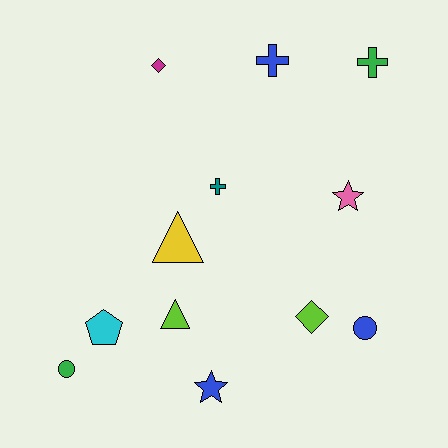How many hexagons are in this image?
There are no hexagons.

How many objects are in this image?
There are 12 objects.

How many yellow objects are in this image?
There is 1 yellow object.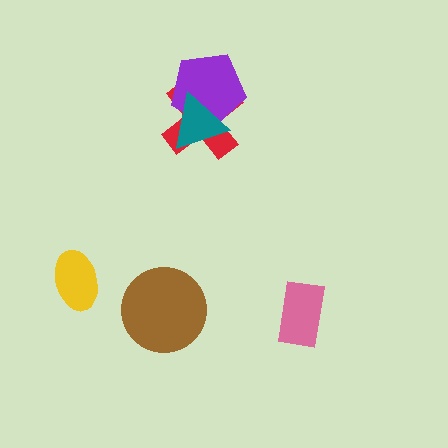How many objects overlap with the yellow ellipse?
0 objects overlap with the yellow ellipse.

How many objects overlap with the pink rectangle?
0 objects overlap with the pink rectangle.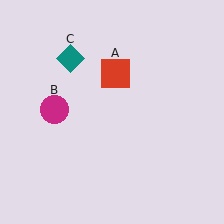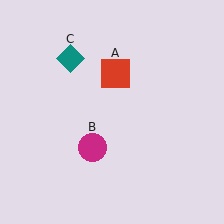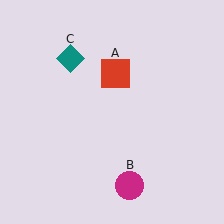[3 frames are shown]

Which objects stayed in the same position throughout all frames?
Red square (object A) and teal diamond (object C) remained stationary.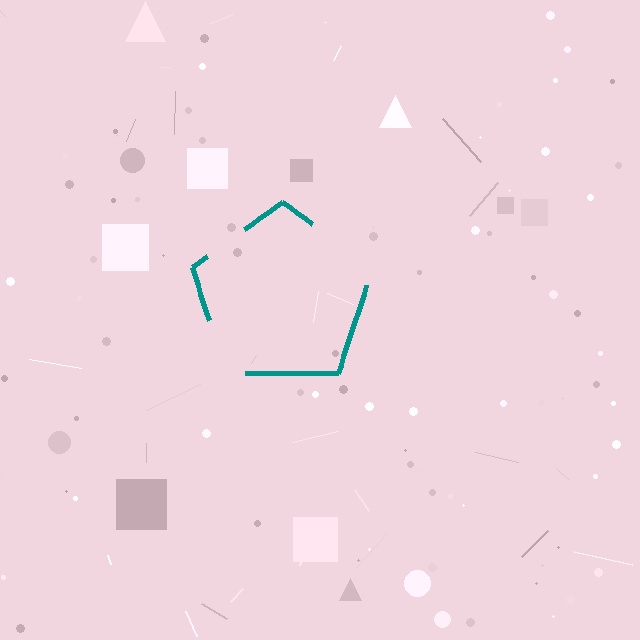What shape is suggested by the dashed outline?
The dashed outline suggests a pentagon.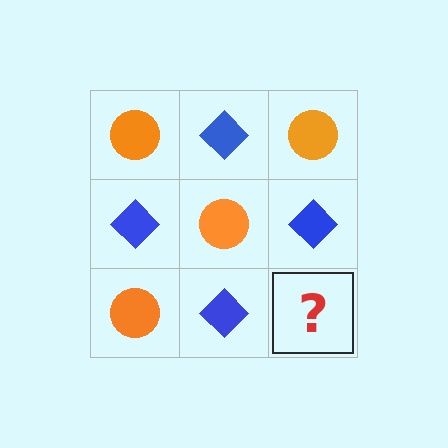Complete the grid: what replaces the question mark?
The question mark should be replaced with an orange circle.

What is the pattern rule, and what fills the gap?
The rule is that it alternates orange circle and blue diamond in a checkerboard pattern. The gap should be filled with an orange circle.